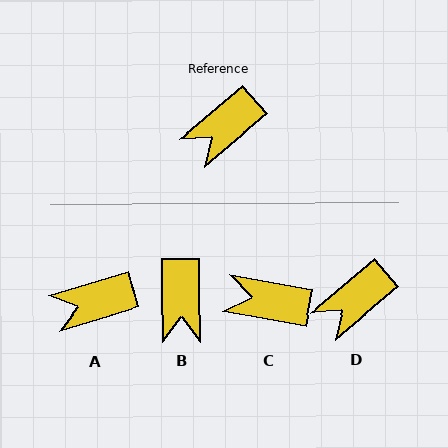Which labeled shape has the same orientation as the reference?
D.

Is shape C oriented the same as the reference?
No, it is off by about 51 degrees.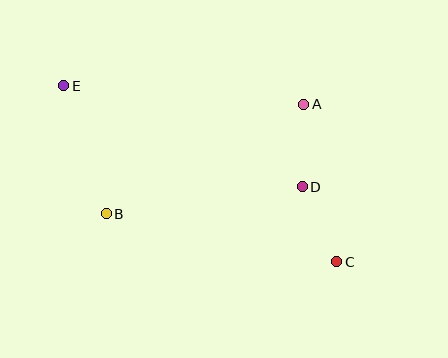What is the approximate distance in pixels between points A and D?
The distance between A and D is approximately 83 pixels.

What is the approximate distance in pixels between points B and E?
The distance between B and E is approximately 134 pixels.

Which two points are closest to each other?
Points C and D are closest to each other.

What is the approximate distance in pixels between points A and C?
The distance between A and C is approximately 161 pixels.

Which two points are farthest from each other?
Points C and E are farthest from each other.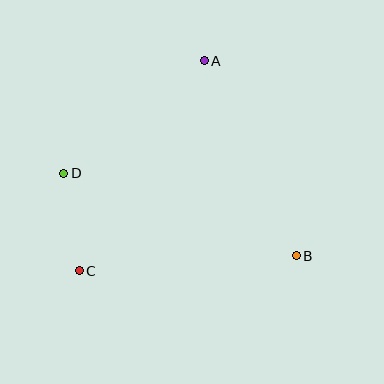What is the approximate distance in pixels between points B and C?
The distance between B and C is approximately 218 pixels.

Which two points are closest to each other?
Points C and D are closest to each other.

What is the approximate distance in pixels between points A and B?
The distance between A and B is approximately 216 pixels.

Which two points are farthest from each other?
Points B and D are farthest from each other.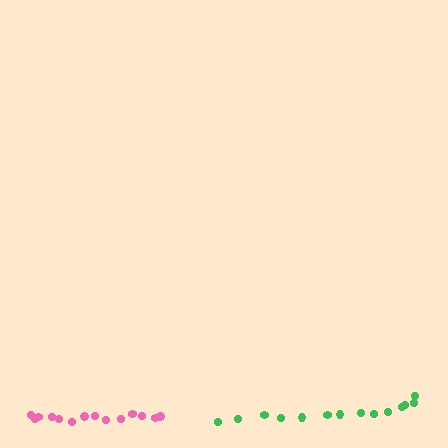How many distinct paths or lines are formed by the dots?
There are 2 distinct paths.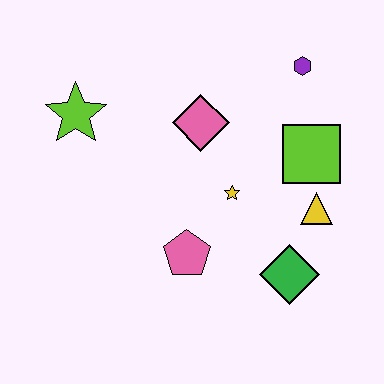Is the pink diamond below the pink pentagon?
No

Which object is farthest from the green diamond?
The lime star is farthest from the green diamond.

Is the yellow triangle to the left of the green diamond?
No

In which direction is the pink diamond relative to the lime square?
The pink diamond is to the left of the lime square.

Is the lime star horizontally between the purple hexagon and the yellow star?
No